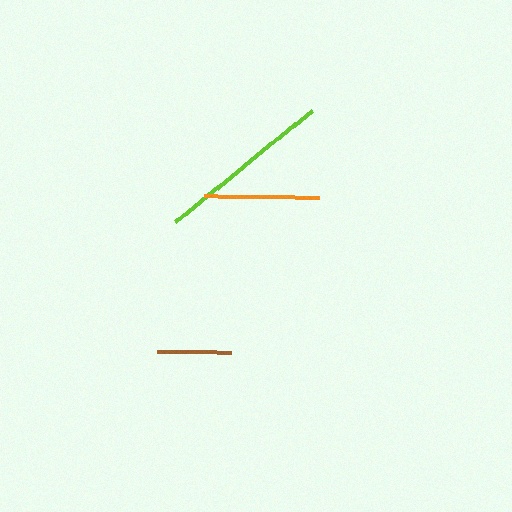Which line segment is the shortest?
The brown line is the shortest at approximately 74 pixels.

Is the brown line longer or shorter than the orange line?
The orange line is longer than the brown line.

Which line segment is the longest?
The lime line is the longest at approximately 176 pixels.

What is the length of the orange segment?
The orange segment is approximately 115 pixels long.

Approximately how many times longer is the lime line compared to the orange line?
The lime line is approximately 1.5 times the length of the orange line.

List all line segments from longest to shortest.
From longest to shortest: lime, orange, brown.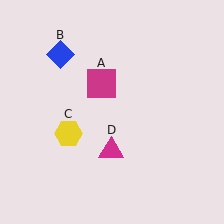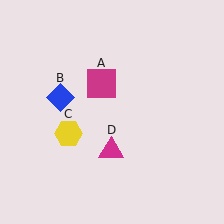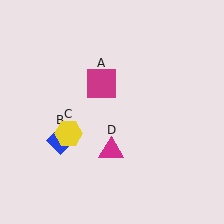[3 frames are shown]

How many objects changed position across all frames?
1 object changed position: blue diamond (object B).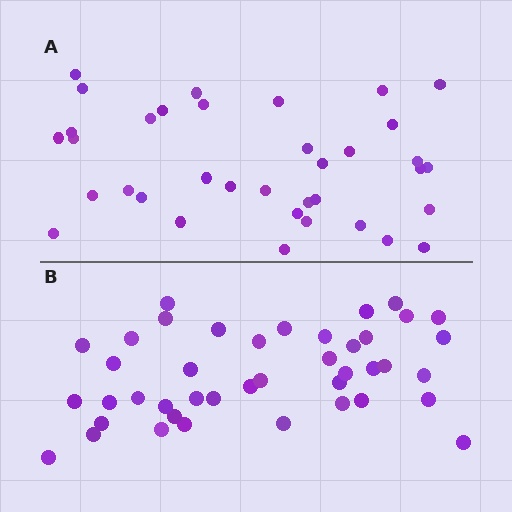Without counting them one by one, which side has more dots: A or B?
Region B (the bottom region) has more dots.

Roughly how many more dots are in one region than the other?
Region B has about 6 more dots than region A.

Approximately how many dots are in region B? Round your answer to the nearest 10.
About 40 dots. (The exact count is 42, which rounds to 40.)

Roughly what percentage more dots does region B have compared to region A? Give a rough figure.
About 15% more.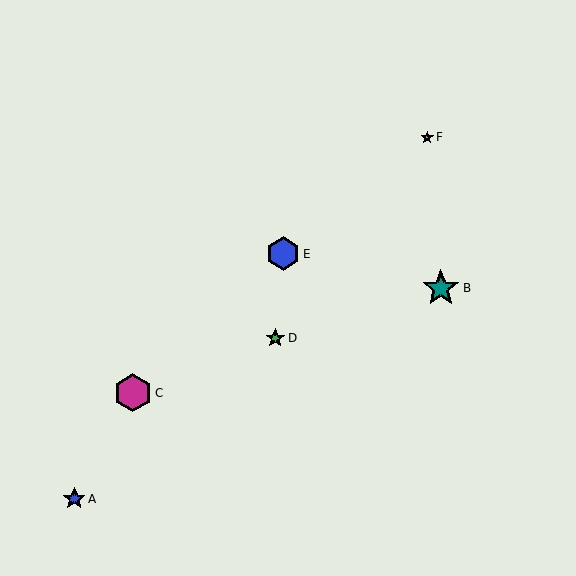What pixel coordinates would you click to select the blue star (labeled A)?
Click at (74, 499) to select the blue star A.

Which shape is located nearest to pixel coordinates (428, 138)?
The pink star (labeled F) at (427, 137) is nearest to that location.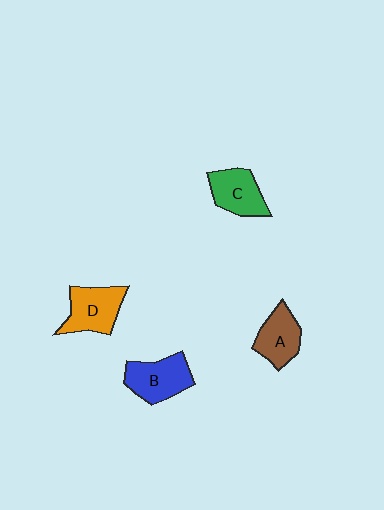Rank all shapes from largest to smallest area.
From largest to smallest: B (blue), D (orange), C (green), A (brown).